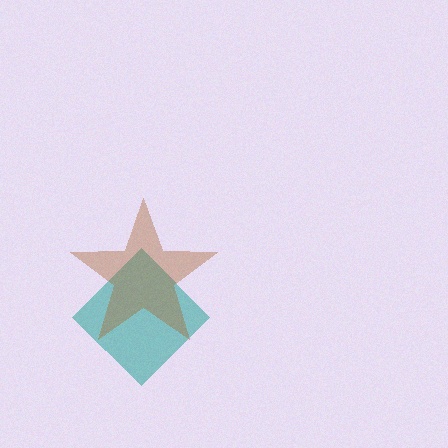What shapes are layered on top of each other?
The layered shapes are: a teal diamond, a brown star.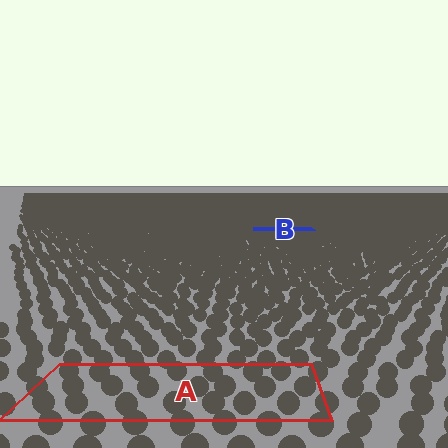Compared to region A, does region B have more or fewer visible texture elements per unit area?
Region B has more texture elements per unit area — they are packed more densely because it is farther away.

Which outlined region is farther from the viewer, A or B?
Region B is farther from the viewer — the texture elements inside it appear smaller and more densely packed.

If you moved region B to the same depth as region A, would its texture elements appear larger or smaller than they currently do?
They would appear larger. At a closer depth, the same texture elements are projected at a bigger on-screen size.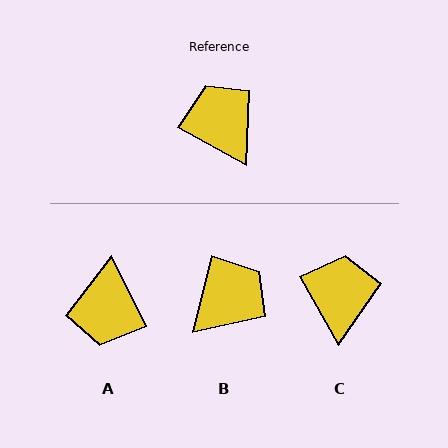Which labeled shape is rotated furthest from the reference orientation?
A, about 145 degrees away.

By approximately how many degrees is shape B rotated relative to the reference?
Approximately 75 degrees clockwise.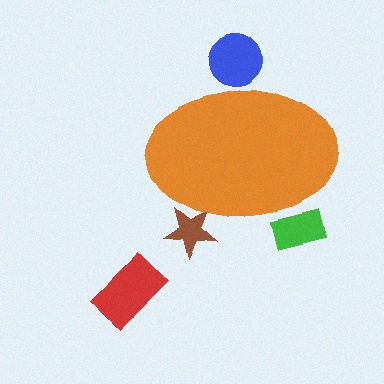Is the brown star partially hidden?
Yes, the brown star is partially hidden behind the orange ellipse.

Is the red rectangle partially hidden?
No, the red rectangle is fully visible.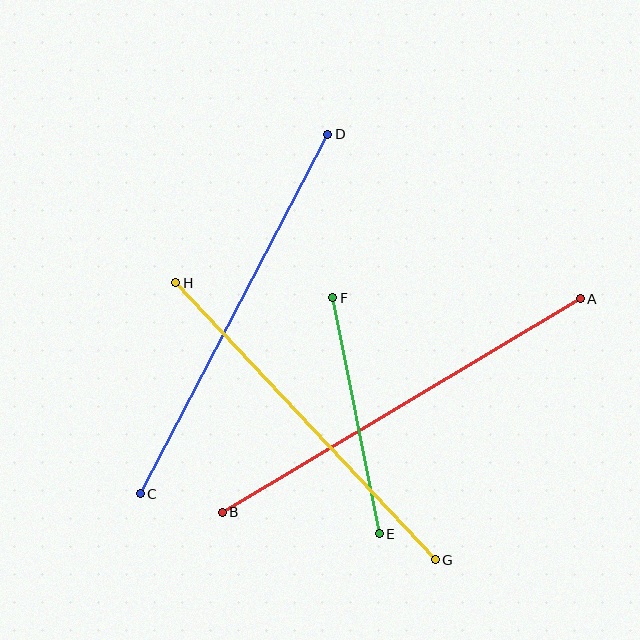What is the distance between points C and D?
The distance is approximately 406 pixels.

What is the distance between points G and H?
The distance is approximately 380 pixels.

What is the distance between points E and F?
The distance is approximately 240 pixels.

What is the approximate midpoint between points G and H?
The midpoint is at approximately (306, 421) pixels.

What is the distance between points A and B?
The distance is approximately 417 pixels.